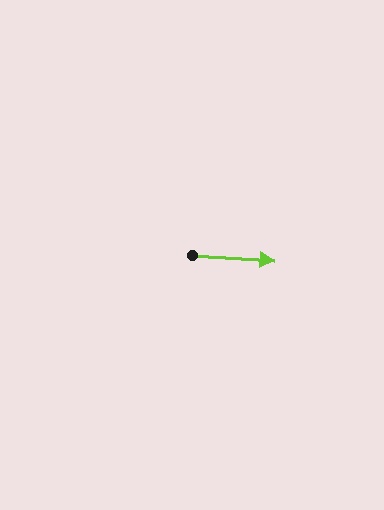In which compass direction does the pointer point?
East.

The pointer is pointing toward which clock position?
Roughly 3 o'clock.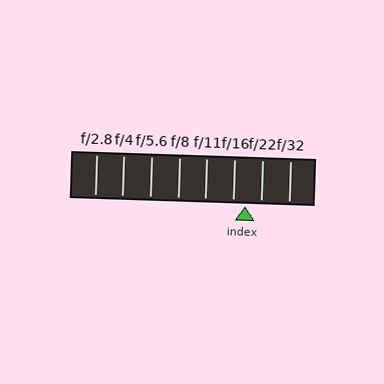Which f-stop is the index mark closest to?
The index mark is closest to f/16.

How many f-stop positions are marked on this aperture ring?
There are 8 f-stop positions marked.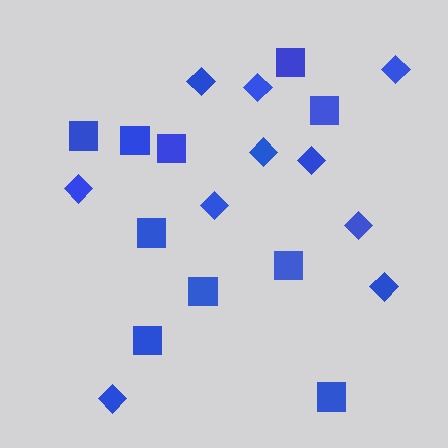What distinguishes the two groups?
There are 2 groups: one group of diamonds (10) and one group of squares (10).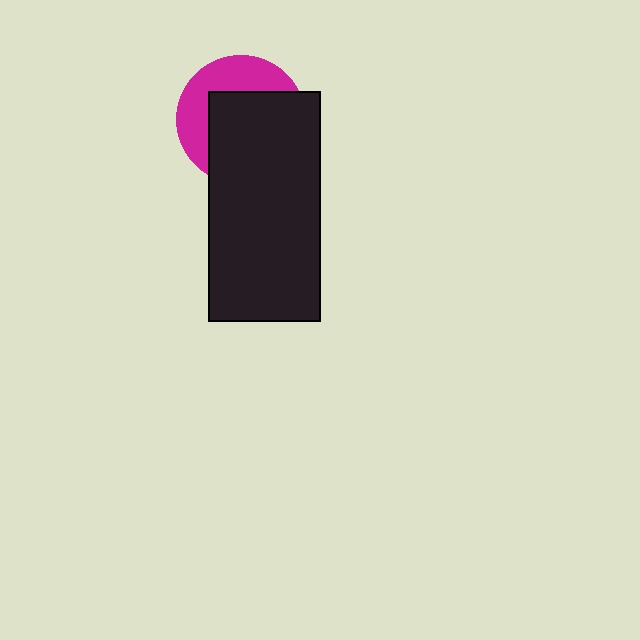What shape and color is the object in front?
The object in front is a black rectangle.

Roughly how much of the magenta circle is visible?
A small part of it is visible (roughly 39%).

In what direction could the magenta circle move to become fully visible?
The magenta circle could move toward the upper-left. That would shift it out from behind the black rectangle entirely.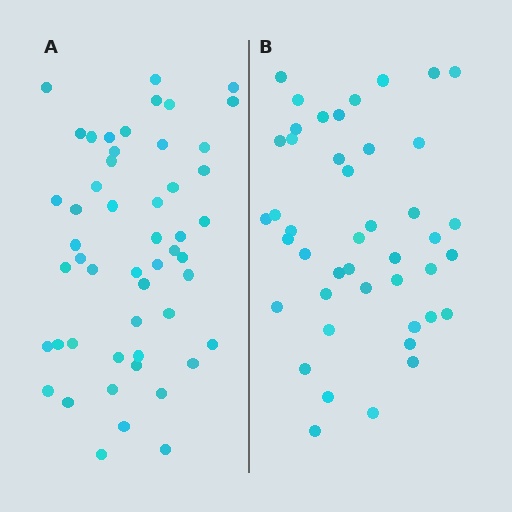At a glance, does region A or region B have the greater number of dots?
Region A (the left region) has more dots.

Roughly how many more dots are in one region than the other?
Region A has roughly 8 or so more dots than region B.